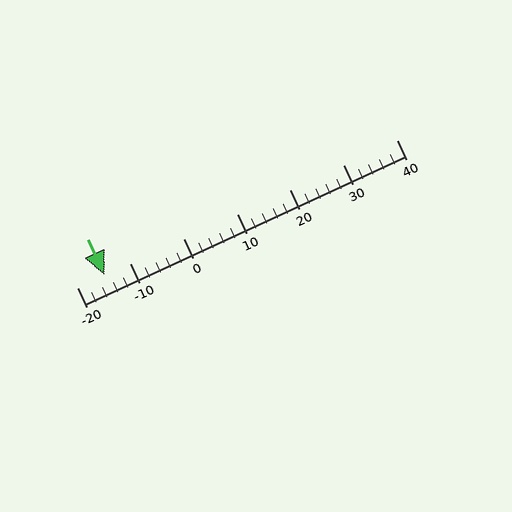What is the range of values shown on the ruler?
The ruler shows values from -20 to 40.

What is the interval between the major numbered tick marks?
The major tick marks are spaced 10 units apart.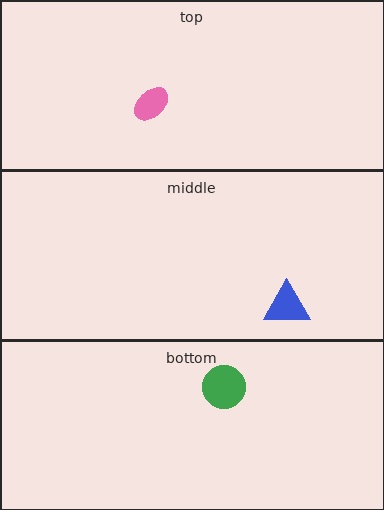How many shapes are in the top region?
1.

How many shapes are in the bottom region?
1.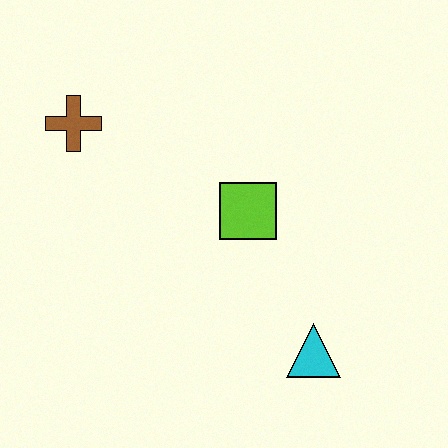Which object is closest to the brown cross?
The lime square is closest to the brown cross.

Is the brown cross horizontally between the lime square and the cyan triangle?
No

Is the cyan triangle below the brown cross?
Yes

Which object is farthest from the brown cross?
The cyan triangle is farthest from the brown cross.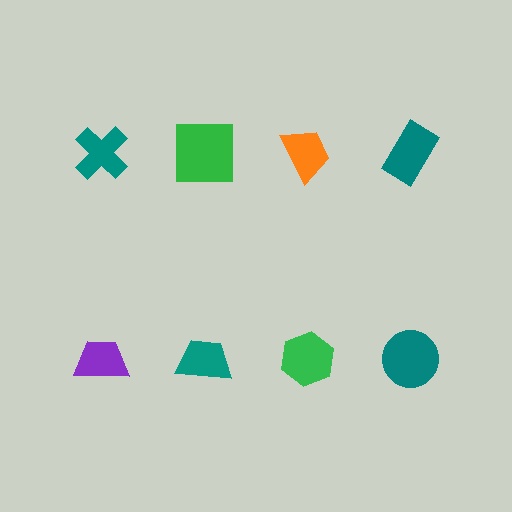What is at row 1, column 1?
A teal cross.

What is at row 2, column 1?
A purple trapezoid.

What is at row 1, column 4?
A teal rectangle.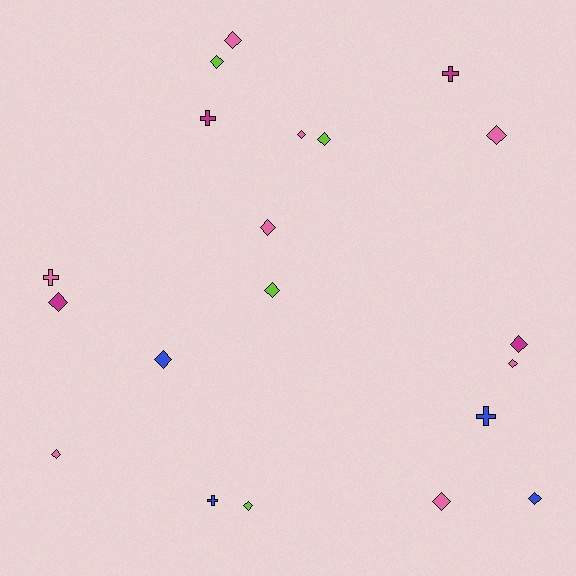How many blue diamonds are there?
There are 2 blue diamonds.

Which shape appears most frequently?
Diamond, with 15 objects.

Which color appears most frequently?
Pink, with 8 objects.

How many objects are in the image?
There are 20 objects.